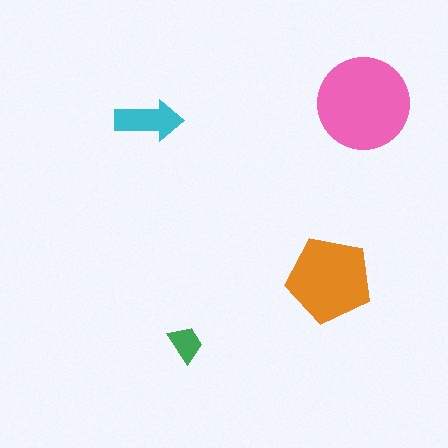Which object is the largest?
The pink circle.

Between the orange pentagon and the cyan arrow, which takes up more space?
The orange pentagon.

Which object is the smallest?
The green trapezoid.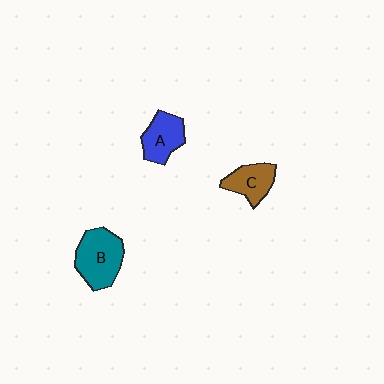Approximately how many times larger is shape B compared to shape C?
Approximately 1.5 times.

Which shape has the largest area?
Shape B (teal).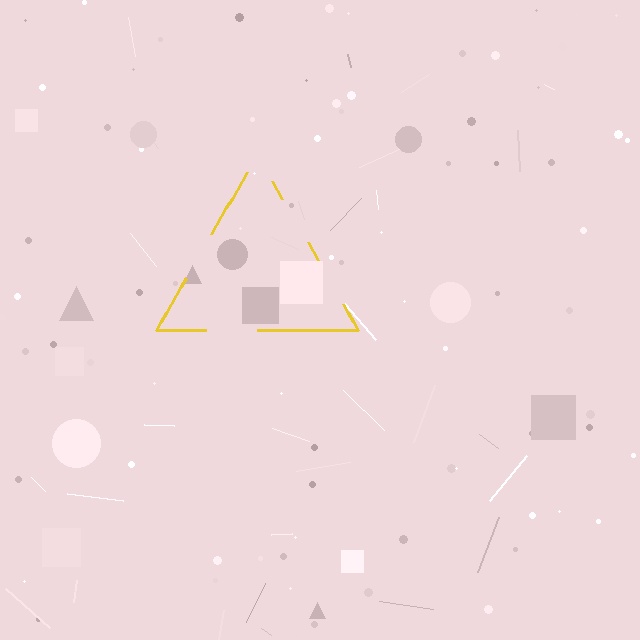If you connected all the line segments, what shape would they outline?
They would outline a triangle.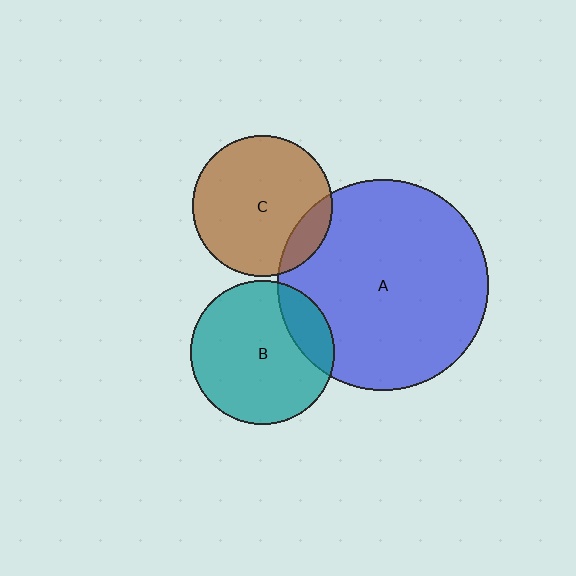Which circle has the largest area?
Circle A (blue).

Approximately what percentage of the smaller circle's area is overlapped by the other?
Approximately 20%.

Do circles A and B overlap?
Yes.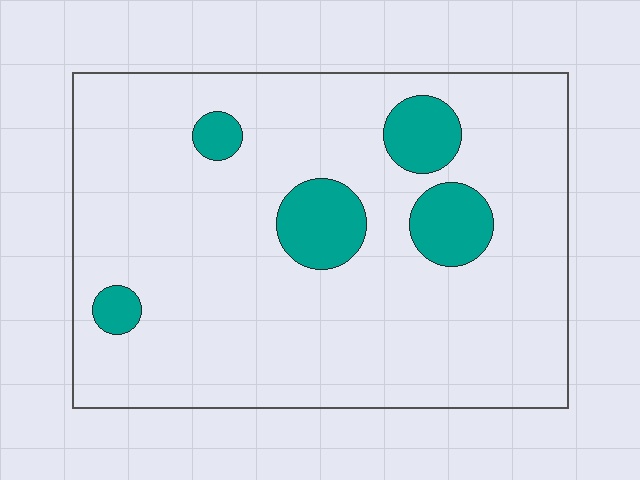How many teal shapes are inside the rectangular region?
5.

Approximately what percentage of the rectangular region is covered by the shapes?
Approximately 15%.